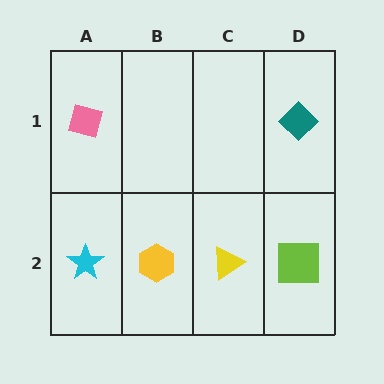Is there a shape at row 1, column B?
No, that cell is empty.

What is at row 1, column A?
A pink square.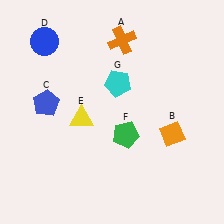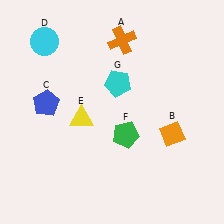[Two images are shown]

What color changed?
The circle (D) changed from blue in Image 1 to cyan in Image 2.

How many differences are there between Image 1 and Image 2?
There is 1 difference between the two images.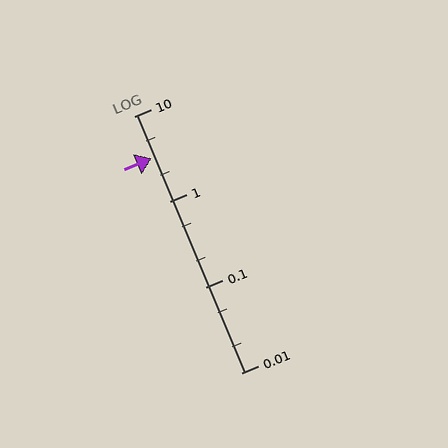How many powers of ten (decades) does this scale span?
The scale spans 3 decades, from 0.01 to 10.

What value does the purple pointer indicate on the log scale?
The pointer indicates approximately 3.2.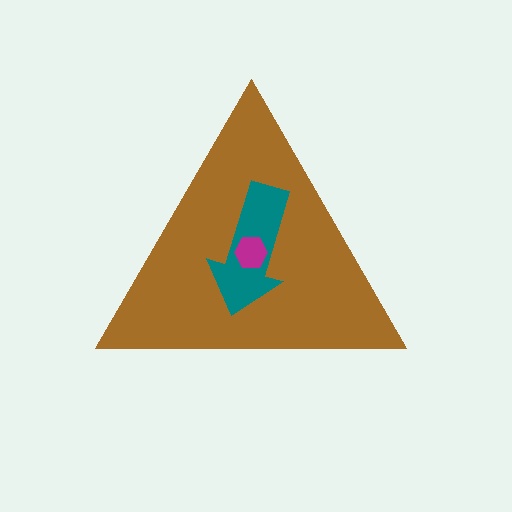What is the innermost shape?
The magenta hexagon.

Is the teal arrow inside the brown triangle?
Yes.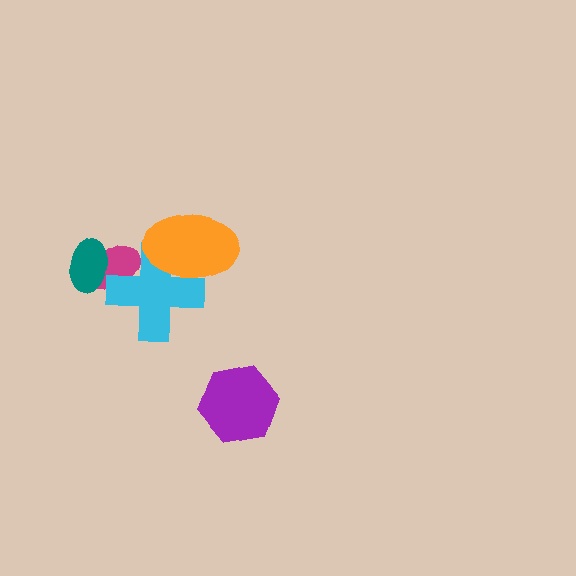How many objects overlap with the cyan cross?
2 objects overlap with the cyan cross.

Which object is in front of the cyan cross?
The orange ellipse is in front of the cyan cross.